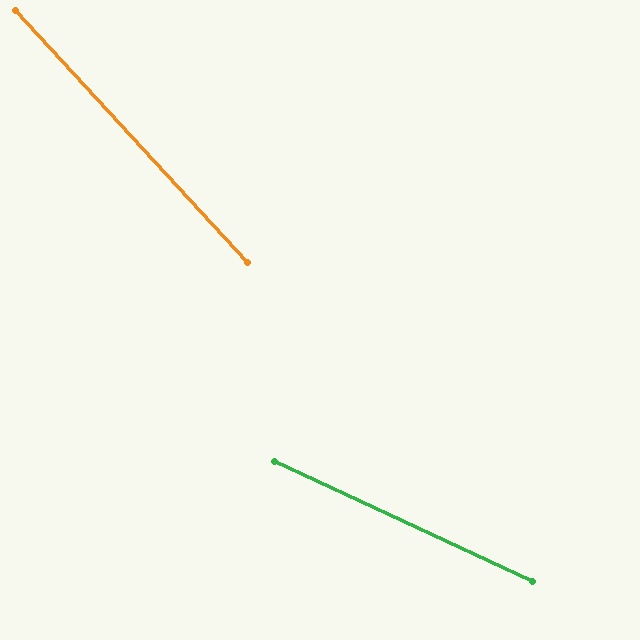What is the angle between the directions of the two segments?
Approximately 22 degrees.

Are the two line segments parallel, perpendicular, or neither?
Neither parallel nor perpendicular — they differ by about 22°.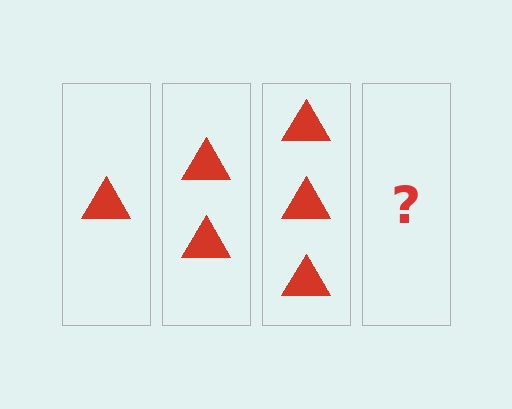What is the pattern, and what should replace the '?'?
The pattern is that each step adds one more triangle. The '?' should be 4 triangles.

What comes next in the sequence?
The next element should be 4 triangles.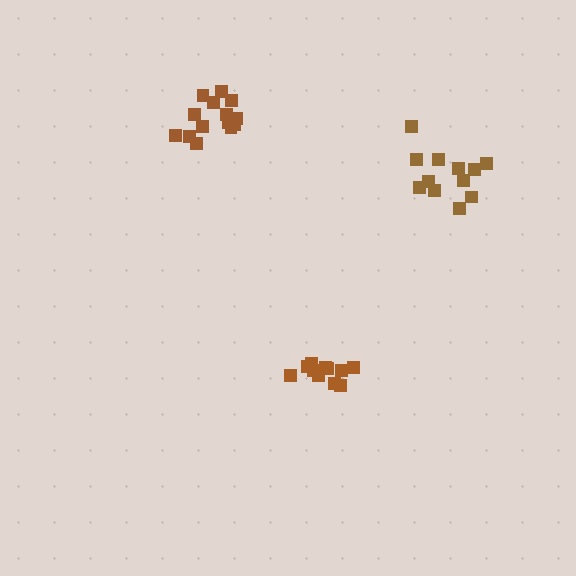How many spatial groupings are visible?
There are 3 spatial groupings.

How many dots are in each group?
Group 1: 12 dots, Group 2: 11 dots, Group 3: 14 dots (37 total).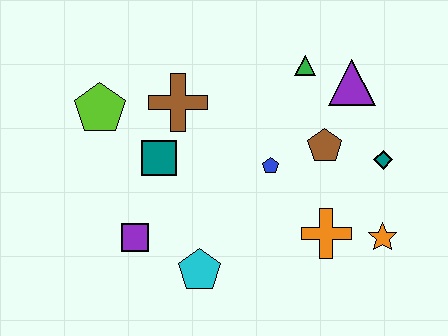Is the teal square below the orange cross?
No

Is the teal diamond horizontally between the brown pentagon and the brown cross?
No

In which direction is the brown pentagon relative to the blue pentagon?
The brown pentagon is to the right of the blue pentagon.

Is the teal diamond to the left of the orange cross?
No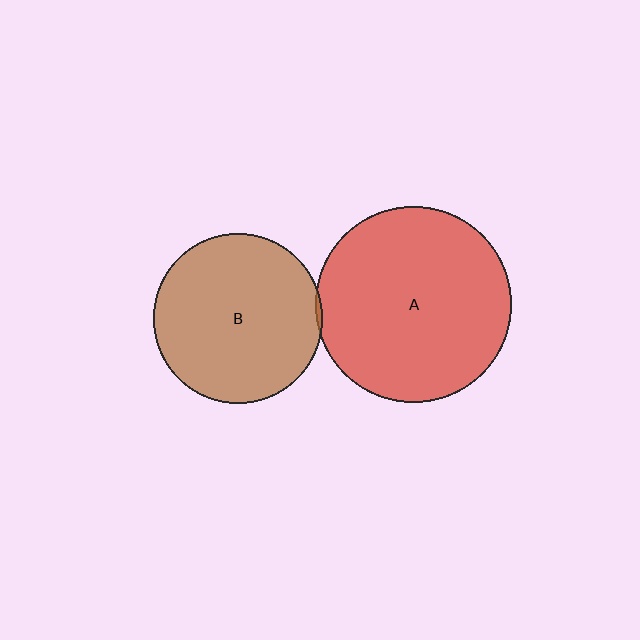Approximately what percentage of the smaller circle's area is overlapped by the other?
Approximately 5%.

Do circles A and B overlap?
Yes.